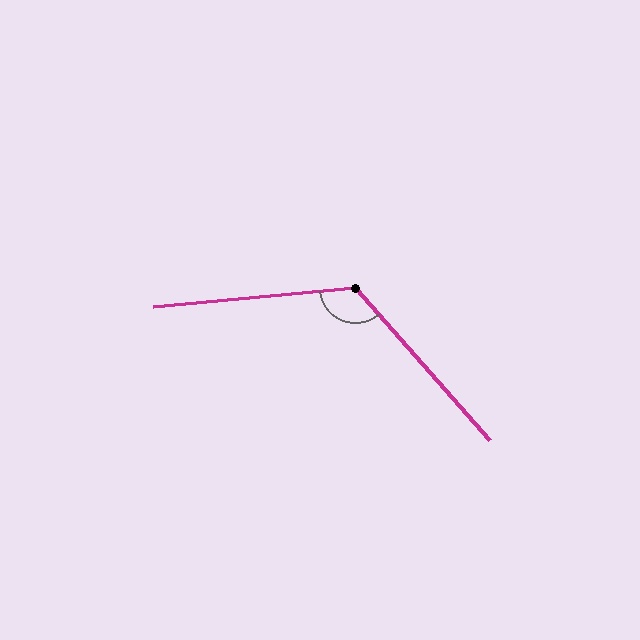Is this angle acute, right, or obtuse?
It is obtuse.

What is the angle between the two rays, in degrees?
Approximately 126 degrees.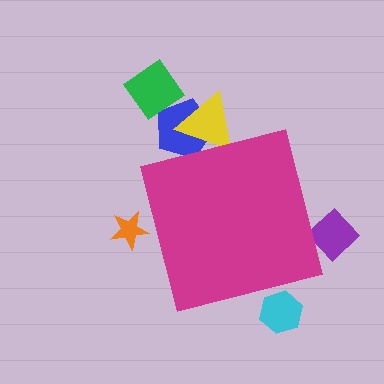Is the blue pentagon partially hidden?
Yes, the blue pentagon is partially hidden behind the magenta square.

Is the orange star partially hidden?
Yes, the orange star is partially hidden behind the magenta square.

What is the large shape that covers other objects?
A magenta square.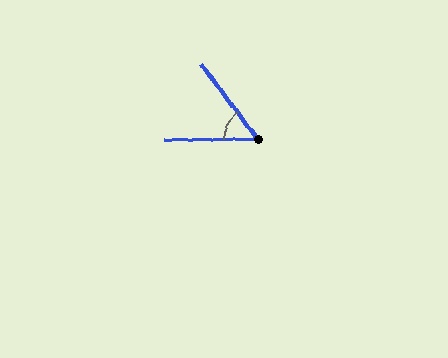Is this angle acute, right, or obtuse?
It is acute.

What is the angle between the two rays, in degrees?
Approximately 53 degrees.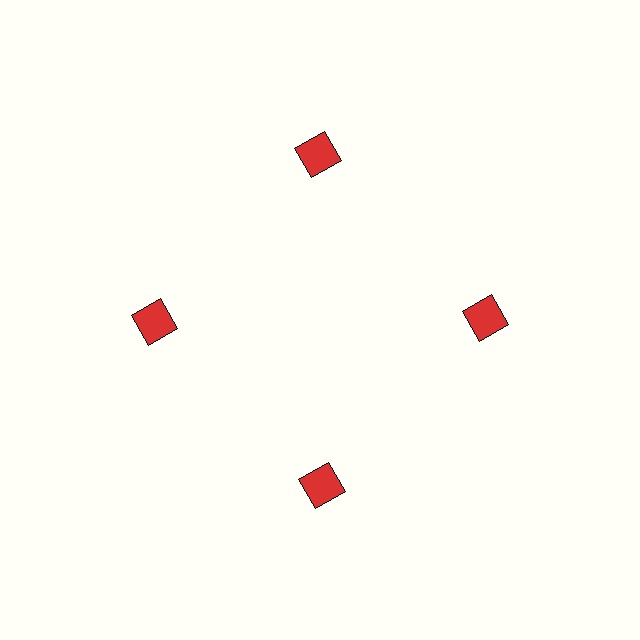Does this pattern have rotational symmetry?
Yes, this pattern has 4-fold rotational symmetry. It looks the same after rotating 90 degrees around the center.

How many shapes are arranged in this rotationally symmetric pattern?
There are 4 shapes, arranged in 4 groups of 1.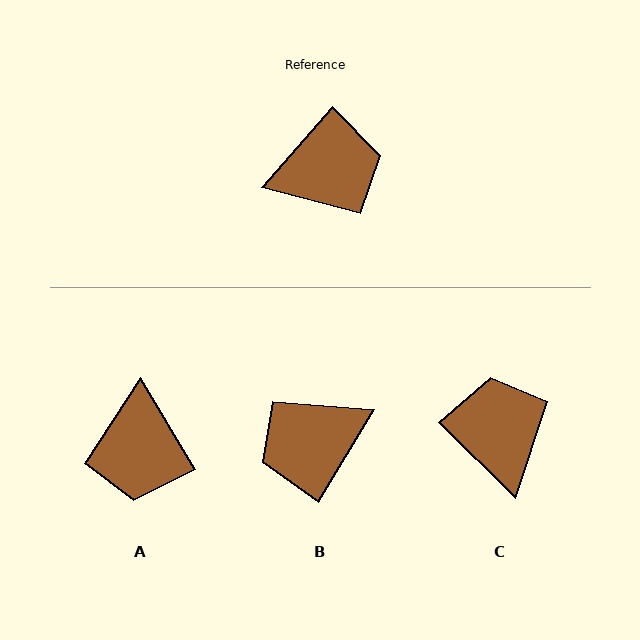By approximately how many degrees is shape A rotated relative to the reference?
Approximately 108 degrees clockwise.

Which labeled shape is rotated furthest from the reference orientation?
B, about 170 degrees away.